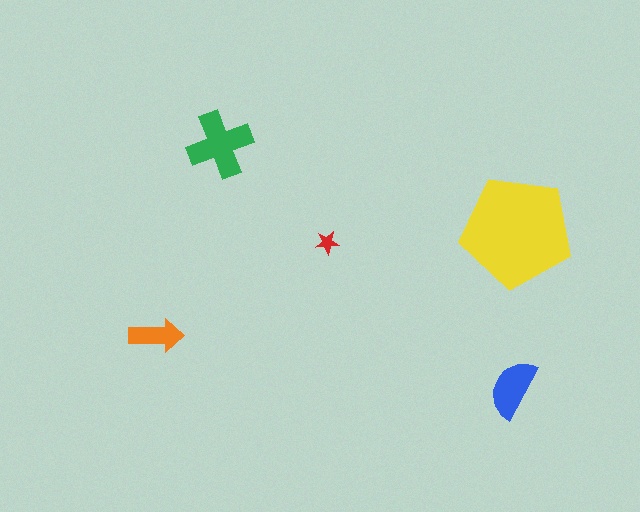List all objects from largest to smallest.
The yellow pentagon, the green cross, the blue semicircle, the orange arrow, the red star.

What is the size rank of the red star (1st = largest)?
5th.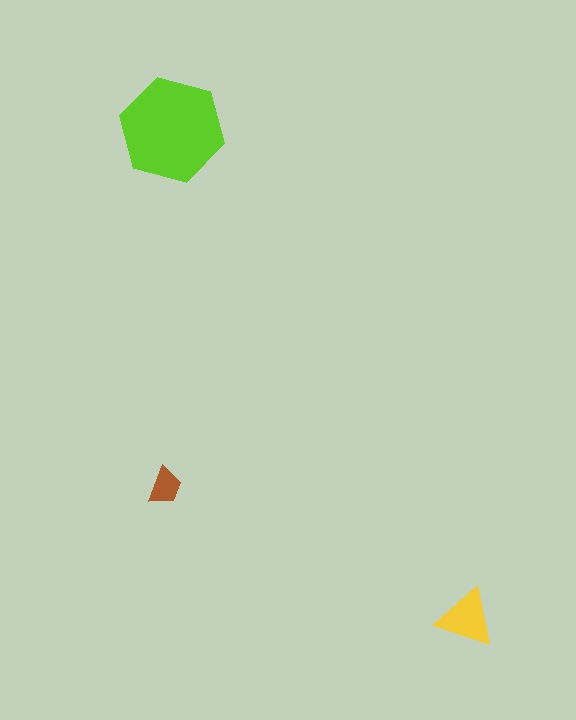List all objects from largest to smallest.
The lime hexagon, the yellow triangle, the brown trapezoid.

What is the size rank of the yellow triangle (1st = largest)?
2nd.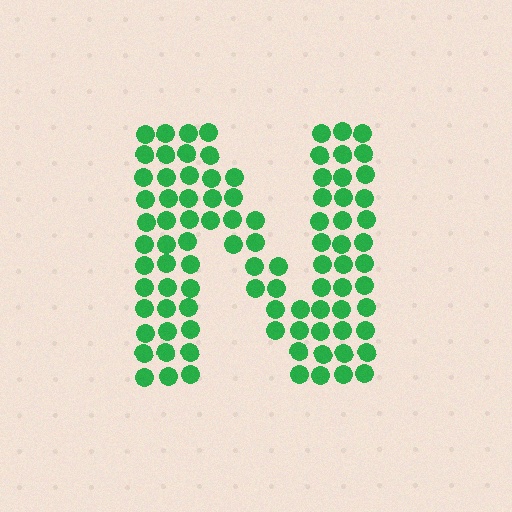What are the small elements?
The small elements are circles.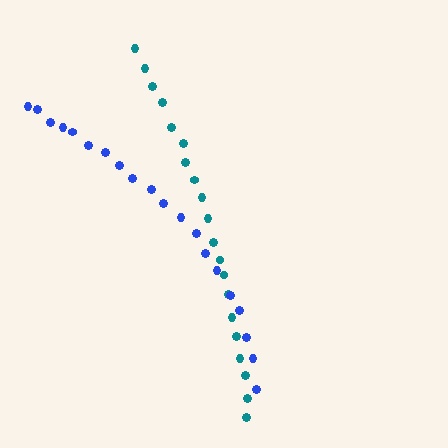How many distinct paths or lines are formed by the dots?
There are 2 distinct paths.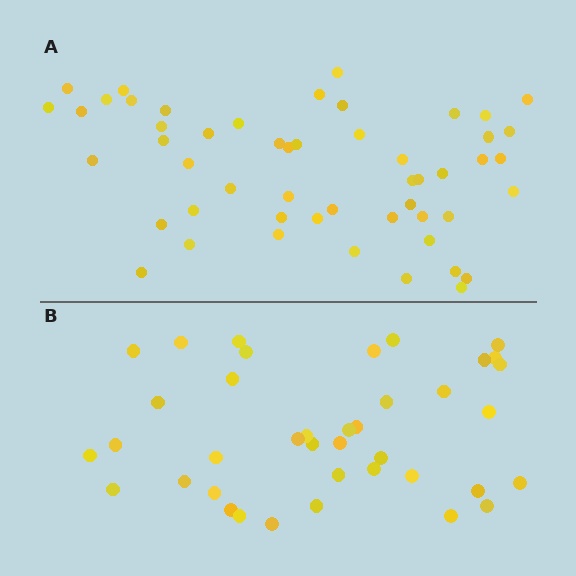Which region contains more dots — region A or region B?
Region A (the top region) has more dots.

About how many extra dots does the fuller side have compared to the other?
Region A has approximately 15 more dots than region B.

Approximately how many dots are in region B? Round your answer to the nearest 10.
About 40 dots. (The exact count is 39, which rounds to 40.)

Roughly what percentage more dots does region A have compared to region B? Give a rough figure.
About 35% more.